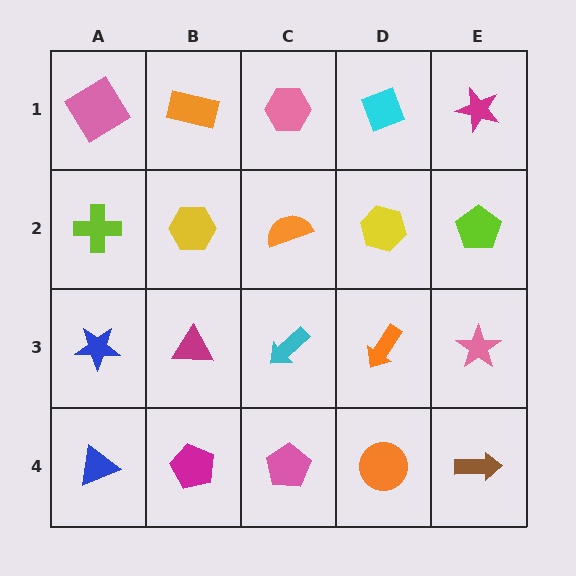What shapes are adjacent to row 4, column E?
A pink star (row 3, column E), an orange circle (row 4, column D).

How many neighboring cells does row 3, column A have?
3.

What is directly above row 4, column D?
An orange arrow.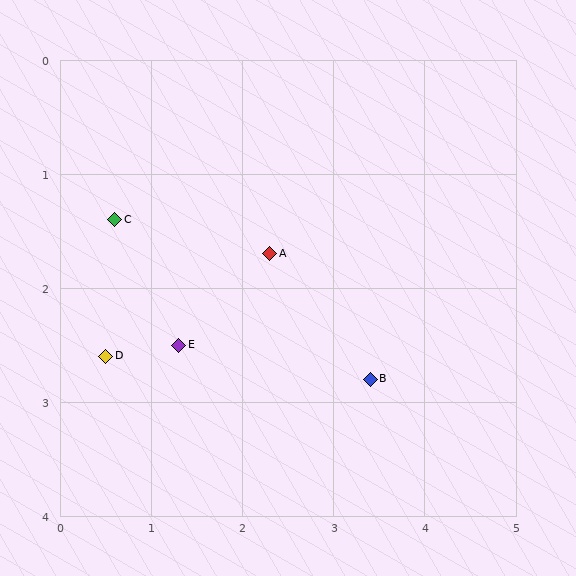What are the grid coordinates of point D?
Point D is at approximately (0.5, 2.6).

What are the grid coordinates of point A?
Point A is at approximately (2.3, 1.7).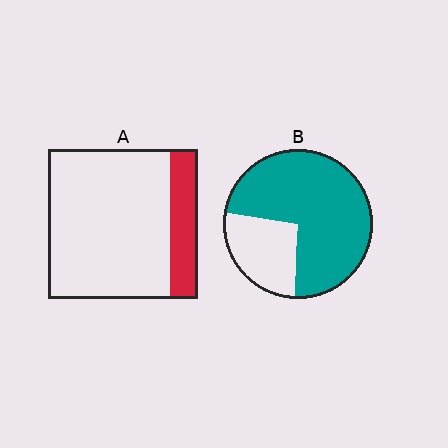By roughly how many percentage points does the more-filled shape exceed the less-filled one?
By roughly 55 percentage points (B over A).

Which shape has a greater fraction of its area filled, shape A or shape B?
Shape B.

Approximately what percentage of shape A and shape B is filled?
A is approximately 20% and B is approximately 75%.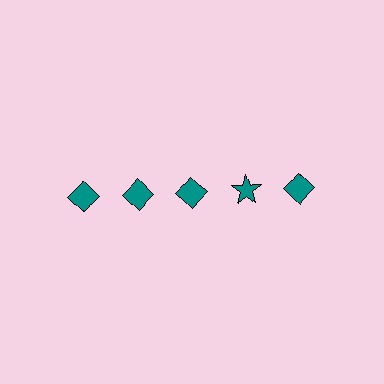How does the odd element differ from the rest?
It has a different shape: star instead of diamond.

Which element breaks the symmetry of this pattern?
The teal star in the top row, second from right column breaks the symmetry. All other shapes are teal diamonds.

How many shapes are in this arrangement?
There are 5 shapes arranged in a grid pattern.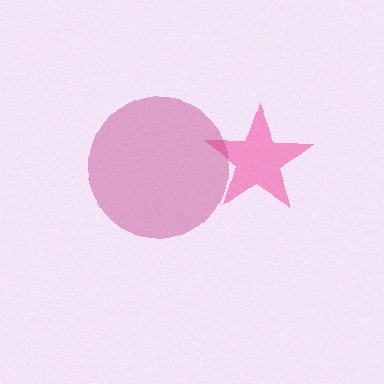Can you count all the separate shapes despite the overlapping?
Yes, there are 2 separate shapes.